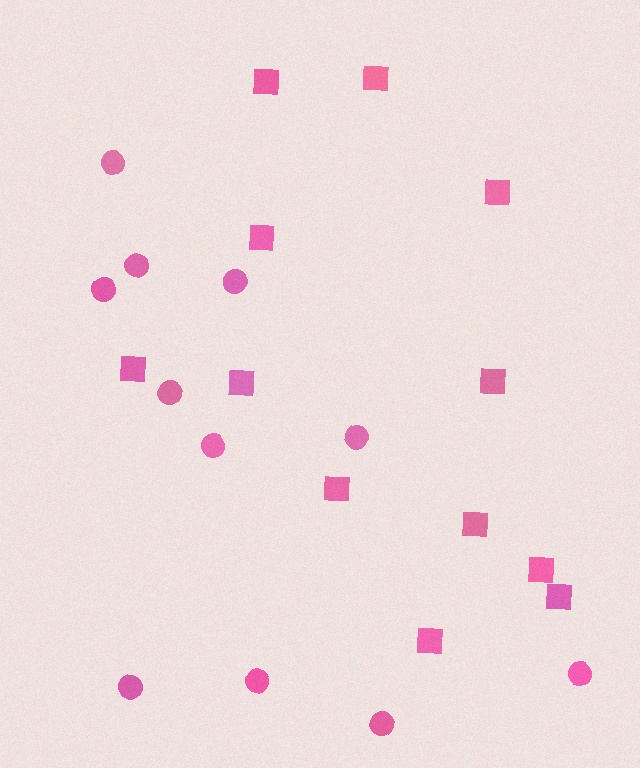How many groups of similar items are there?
There are 2 groups: one group of squares (12) and one group of circles (11).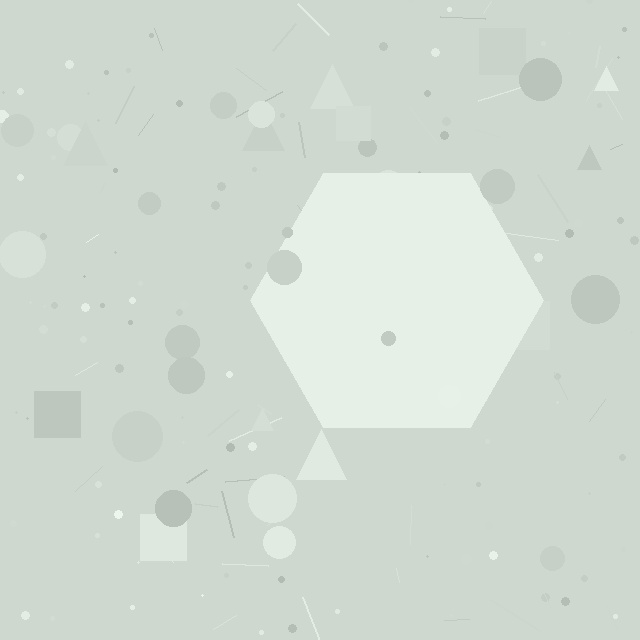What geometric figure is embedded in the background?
A hexagon is embedded in the background.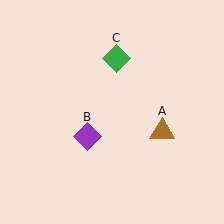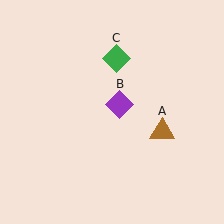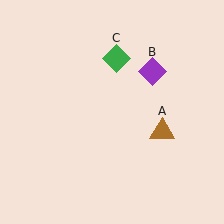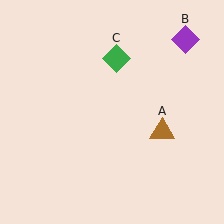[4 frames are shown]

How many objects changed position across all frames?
1 object changed position: purple diamond (object B).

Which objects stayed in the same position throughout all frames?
Brown triangle (object A) and green diamond (object C) remained stationary.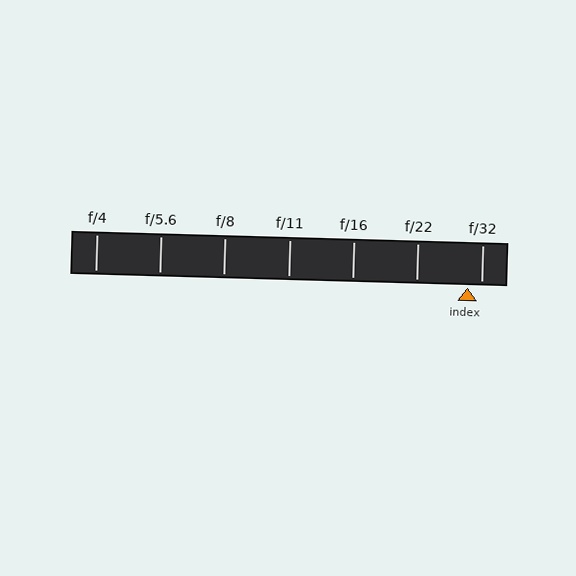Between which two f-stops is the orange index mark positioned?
The index mark is between f/22 and f/32.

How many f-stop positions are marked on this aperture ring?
There are 7 f-stop positions marked.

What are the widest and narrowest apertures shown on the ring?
The widest aperture shown is f/4 and the narrowest is f/32.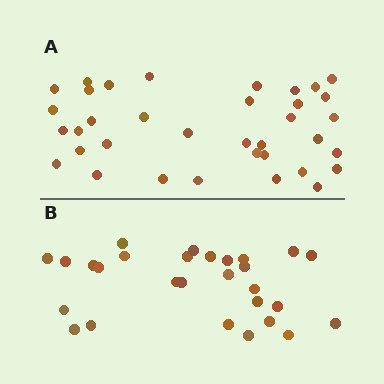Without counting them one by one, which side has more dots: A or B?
Region A (the top region) has more dots.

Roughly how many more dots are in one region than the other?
Region A has roughly 8 or so more dots than region B.